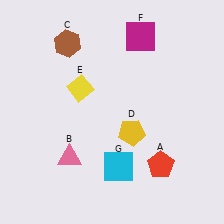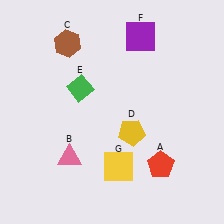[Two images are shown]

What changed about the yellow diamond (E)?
In Image 1, E is yellow. In Image 2, it changed to green.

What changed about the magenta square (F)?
In Image 1, F is magenta. In Image 2, it changed to purple.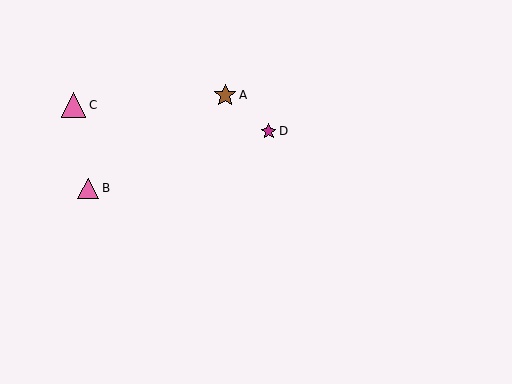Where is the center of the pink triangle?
The center of the pink triangle is at (74, 105).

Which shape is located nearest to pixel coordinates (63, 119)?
The pink triangle (labeled C) at (74, 105) is nearest to that location.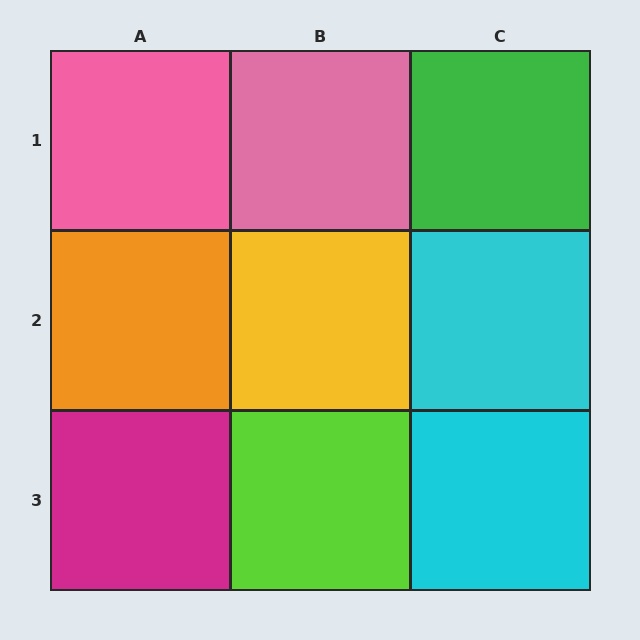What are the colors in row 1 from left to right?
Pink, pink, green.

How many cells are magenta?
1 cell is magenta.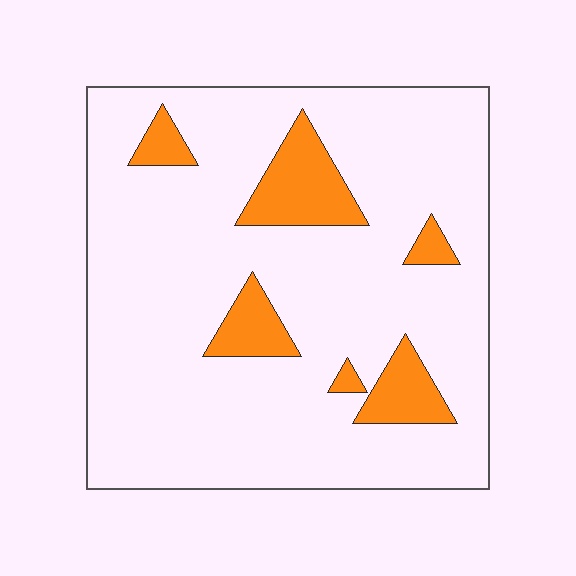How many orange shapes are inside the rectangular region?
6.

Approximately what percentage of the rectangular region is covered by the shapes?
Approximately 15%.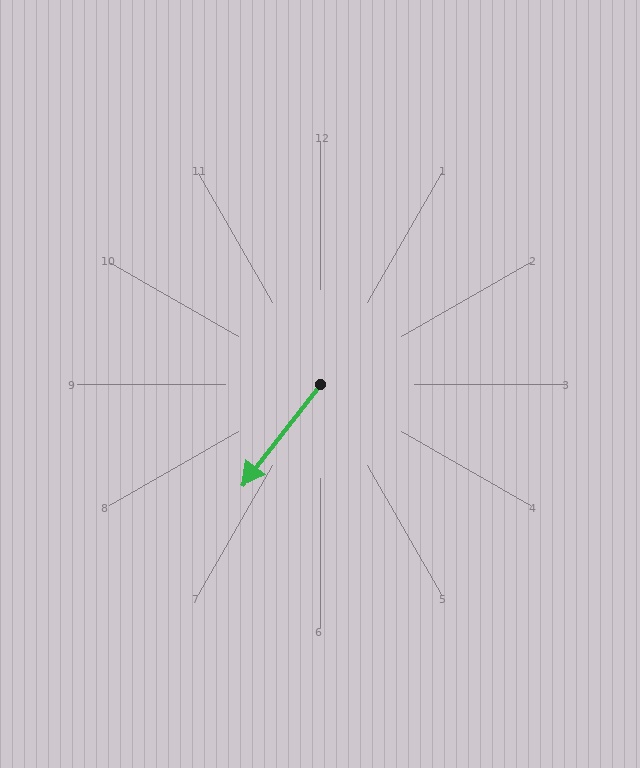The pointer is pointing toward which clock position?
Roughly 7 o'clock.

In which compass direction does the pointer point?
Southwest.